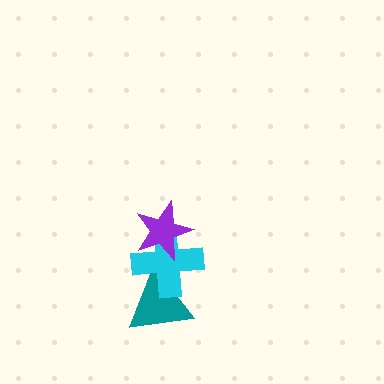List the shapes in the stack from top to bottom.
From top to bottom: the purple star, the cyan cross, the teal triangle.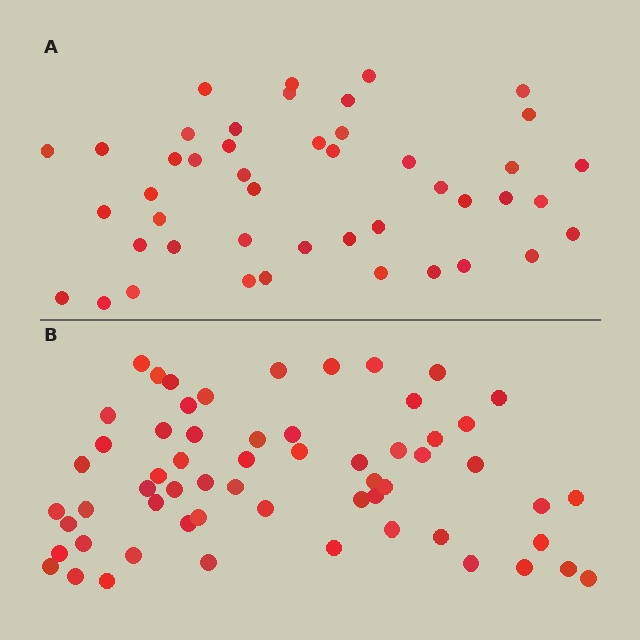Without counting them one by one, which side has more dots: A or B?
Region B (the bottom region) has more dots.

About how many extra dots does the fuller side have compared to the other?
Region B has approximately 15 more dots than region A.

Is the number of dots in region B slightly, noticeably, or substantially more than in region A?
Region B has noticeably more, but not dramatically so. The ratio is roughly 1.3 to 1.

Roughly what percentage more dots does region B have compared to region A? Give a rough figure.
About 35% more.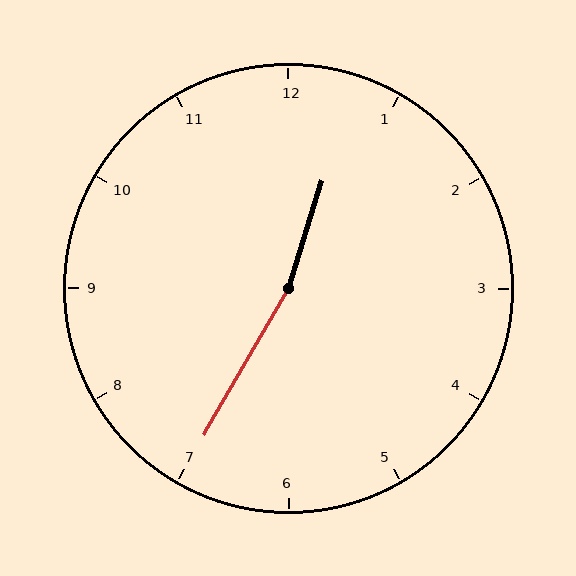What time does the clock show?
12:35.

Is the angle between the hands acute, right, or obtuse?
It is obtuse.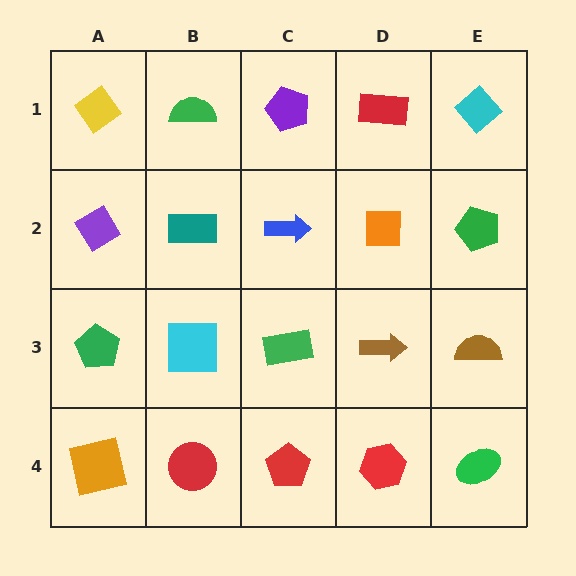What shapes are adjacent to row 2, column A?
A yellow diamond (row 1, column A), a green pentagon (row 3, column A), a teal rectangle (row 2, column B).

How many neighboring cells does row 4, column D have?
3.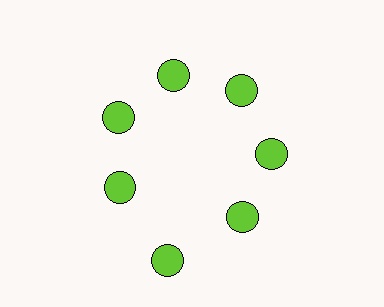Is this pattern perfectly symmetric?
No. The 7 lime circles are arranged in a ring, but one element near the 6 o'clock position is pushed outward from the center, breaking the 7-fold rotational symmetry.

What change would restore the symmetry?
The symmetry would be restored by moving it inward, back onto the ring so that all 7 circles sit at equal angles and equal distance from the center.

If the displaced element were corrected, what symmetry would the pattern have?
It would have 7-fold rotational symmetry — the pattern would map onto itself every 51 degrees.